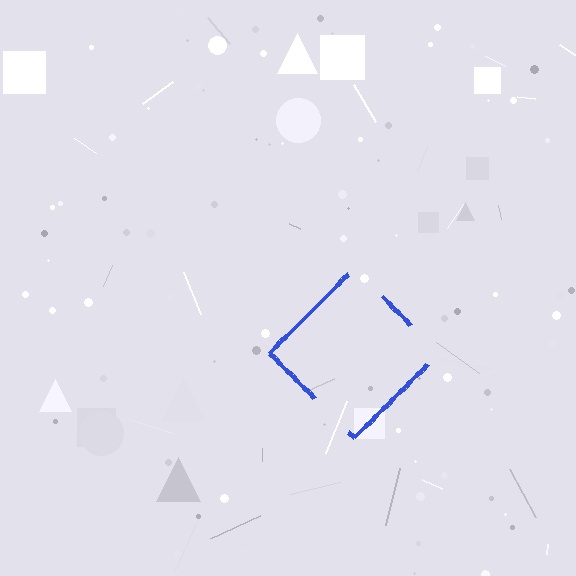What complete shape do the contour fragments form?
The contour fragments form a diamond.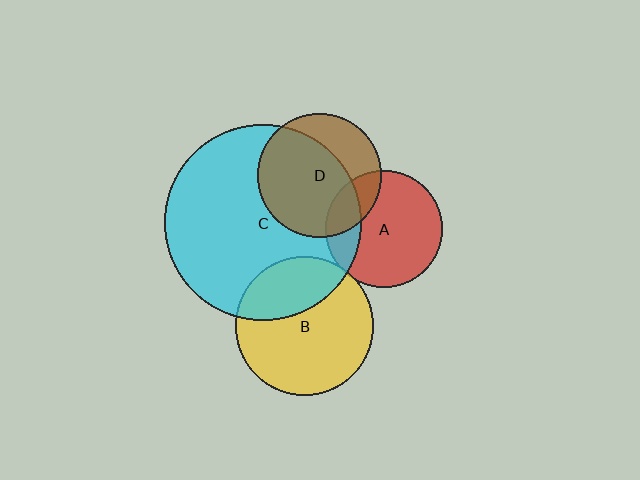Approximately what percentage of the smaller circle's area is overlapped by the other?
Approximately 20%.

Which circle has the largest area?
Circle C (cyan).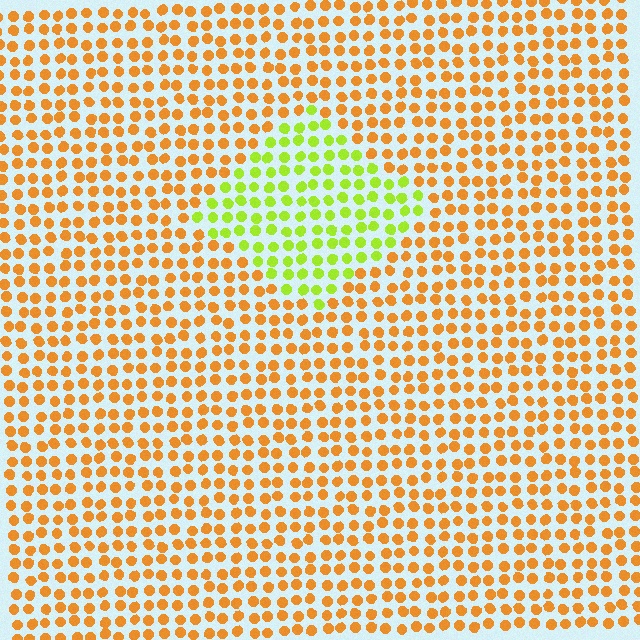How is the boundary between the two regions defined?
The boundary is defined purely by a slight shift in hue (about 53 degrees). Spacing, size, and orientation are identical on both sides.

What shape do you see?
I see a diamond.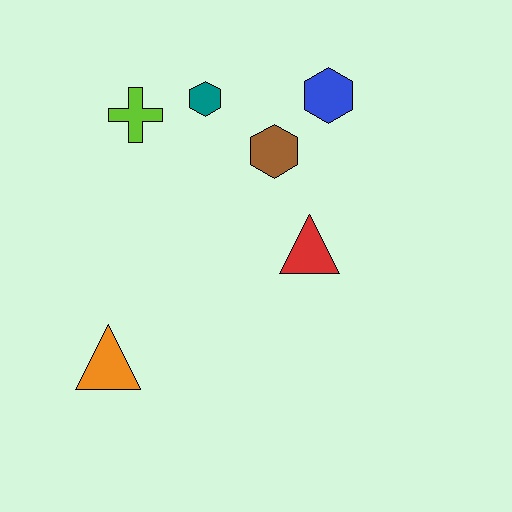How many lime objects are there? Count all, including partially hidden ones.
There is 1 lime object.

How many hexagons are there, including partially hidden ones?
There are 3 hexagons.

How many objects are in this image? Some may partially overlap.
There are 6 objects.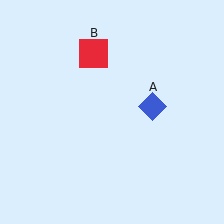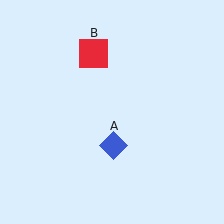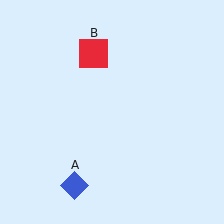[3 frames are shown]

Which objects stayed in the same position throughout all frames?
Red square (object B) remained stationary.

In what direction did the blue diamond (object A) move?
The blue diamond (object A) moved down and to the left.